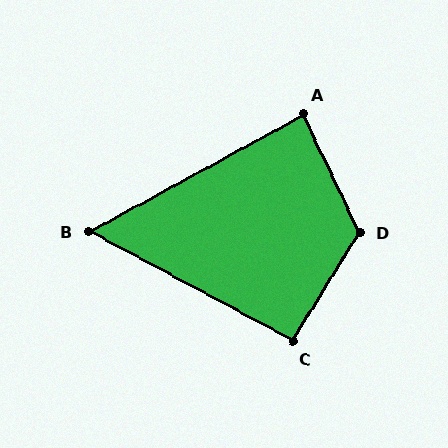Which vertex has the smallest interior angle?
B, at approximately 57 degrees.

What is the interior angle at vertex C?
Approximately 94 degrees (approximately right).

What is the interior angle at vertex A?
Approximately 86 degrees (approximately right).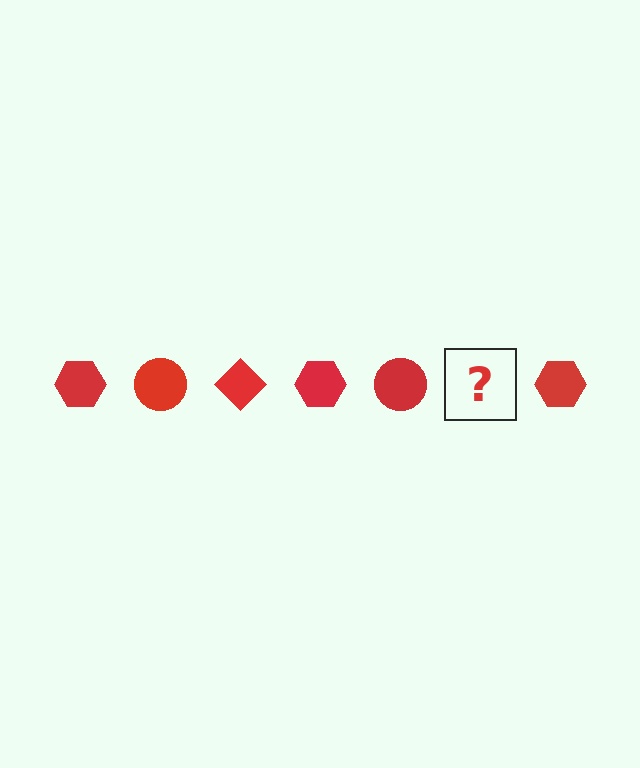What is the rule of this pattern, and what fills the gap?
The rule is that the pattern cycles through hexagon, circle, diamond shapes in red. The gap should be filled with a red diamond.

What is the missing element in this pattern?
The missing element is a red diamond.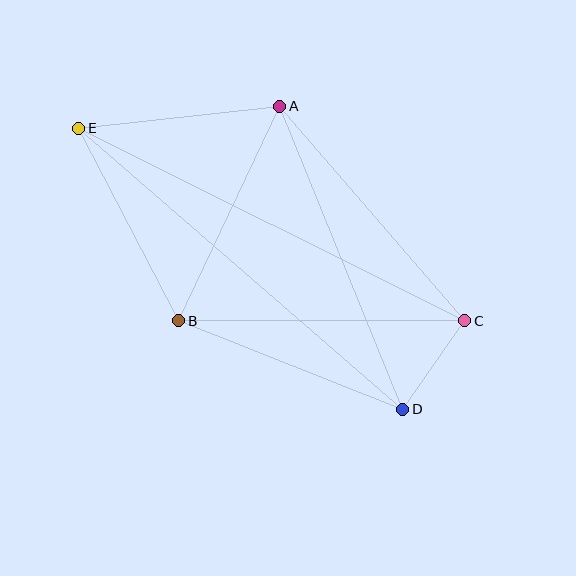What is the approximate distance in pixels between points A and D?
The distance between A and D is approximately 327 pixels.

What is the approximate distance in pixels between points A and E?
The distance between A and E is approximately 202 pixels.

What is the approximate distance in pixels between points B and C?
The distance between B and C is approximately 286 pixels.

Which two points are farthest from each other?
Points C and E are farthest from each other.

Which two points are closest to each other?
Points C and D are closest to each other.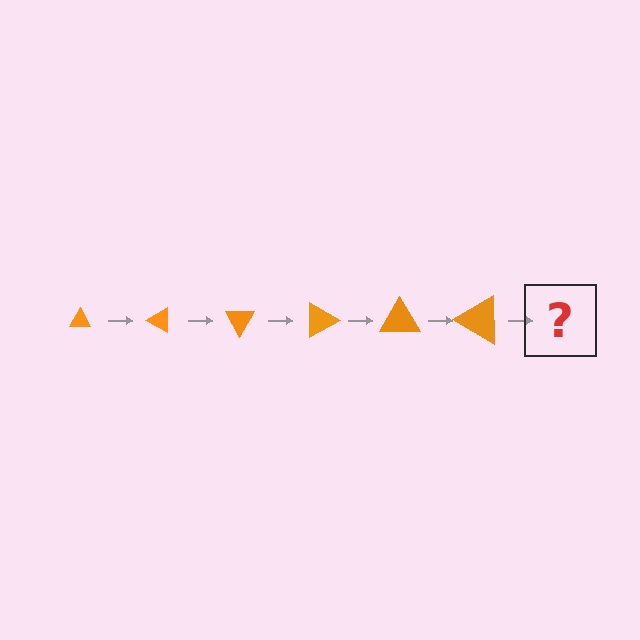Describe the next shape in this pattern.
It should be a triangle, larger than the previous one and rotated 180 degrees from the start.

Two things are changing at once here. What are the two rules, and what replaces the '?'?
The two rules are that the triangle grows larger each step and it rotates 30 degrees each step. The '?' should be a triangle, larger than the previous one and rotated 180 degrees from the start.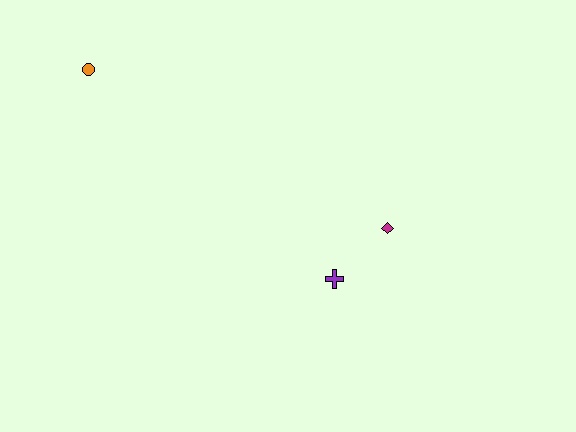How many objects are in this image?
There are 3 objects.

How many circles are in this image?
There is 1 circle.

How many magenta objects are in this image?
There is 1 magenta object.